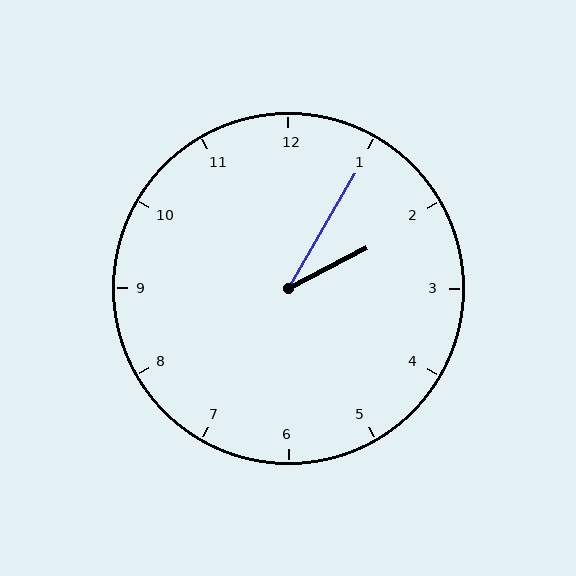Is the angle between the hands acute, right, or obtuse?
It is acute.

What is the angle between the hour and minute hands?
Approximately 32 degrees.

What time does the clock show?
2:05.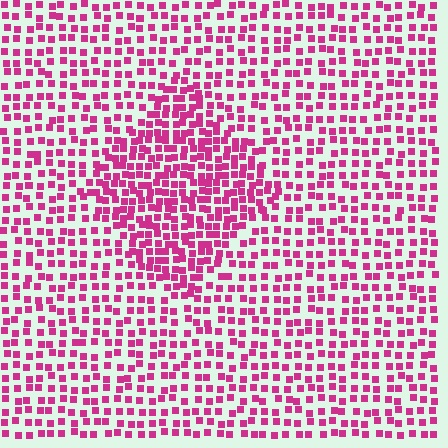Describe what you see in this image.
The image contains small magenta elements arranged at two different densities. A diamond-shaped region is visible where the elements are more densely packed than the surrounding area.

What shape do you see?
I see a diamond.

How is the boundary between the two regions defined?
The boundary is defined by a change in element density (approximately 1.7x ratio). All elements are the same color, size, and shape.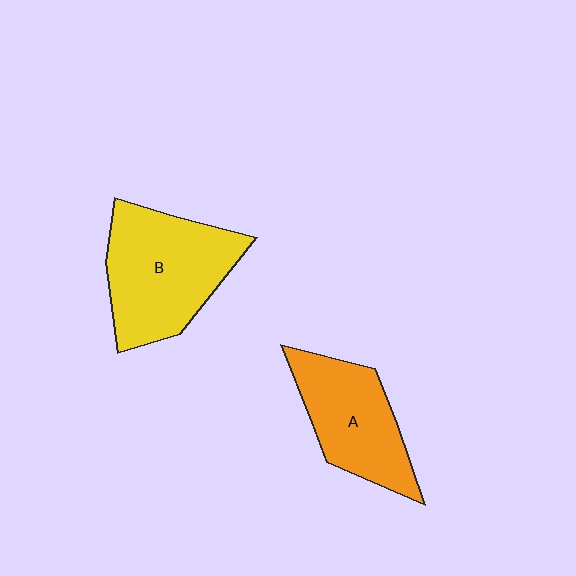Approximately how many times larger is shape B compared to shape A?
Approximately 1.3 times.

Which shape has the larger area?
Shape B (yellow).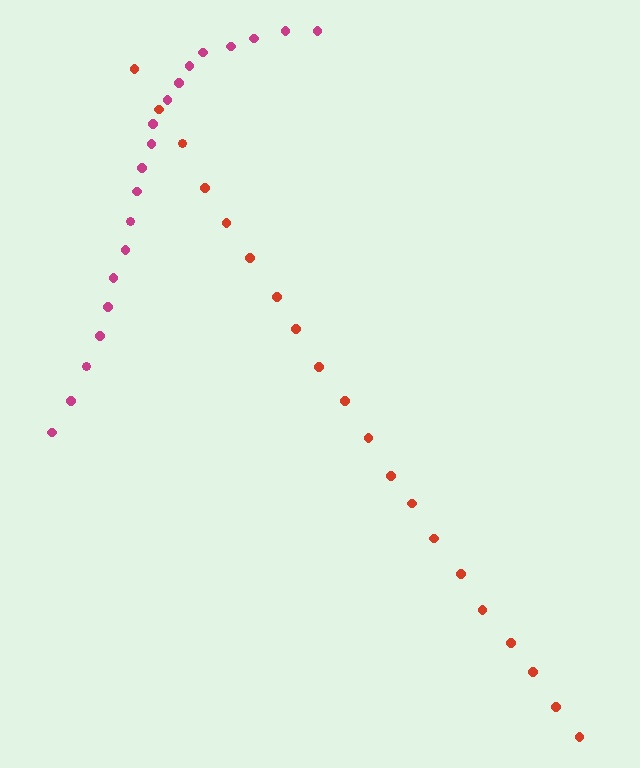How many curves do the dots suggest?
There are 2 distinct paths.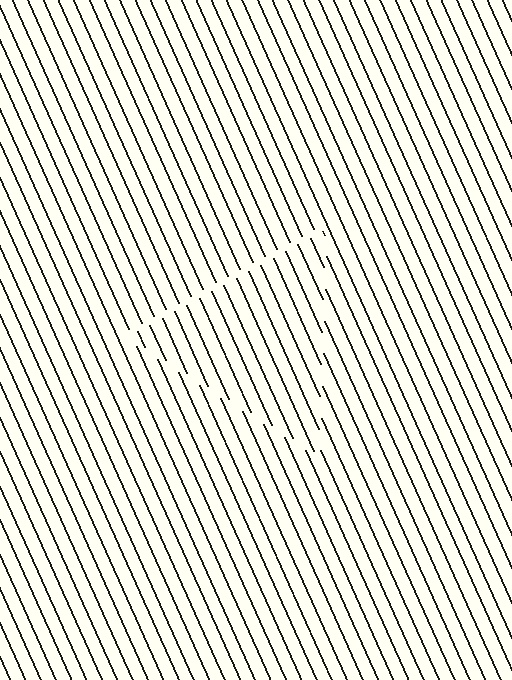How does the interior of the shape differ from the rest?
The interior of the shape contains the same grating, shifted by half a period — the contour is defined by the phase discontinuity where line-ends from the inner and outer gratings abut.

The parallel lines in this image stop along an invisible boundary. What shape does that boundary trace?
An illusory triangle. The interior of the shape contains the same grating, shifted by half a period — the contour is defined by the phase discontinuity where line-ends from the inner and outer gratings abut.